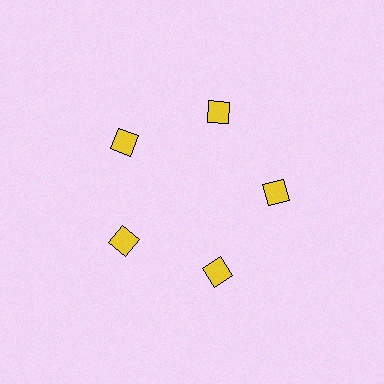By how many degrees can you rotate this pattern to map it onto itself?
The pattern maps onto itself every 72 degrees of rotation.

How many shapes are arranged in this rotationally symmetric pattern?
There are 5 shapes, arranged in 5 groups of 1.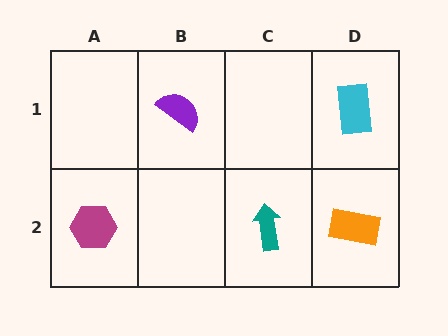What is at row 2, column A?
A magenta hexagon.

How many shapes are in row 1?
2 shapes.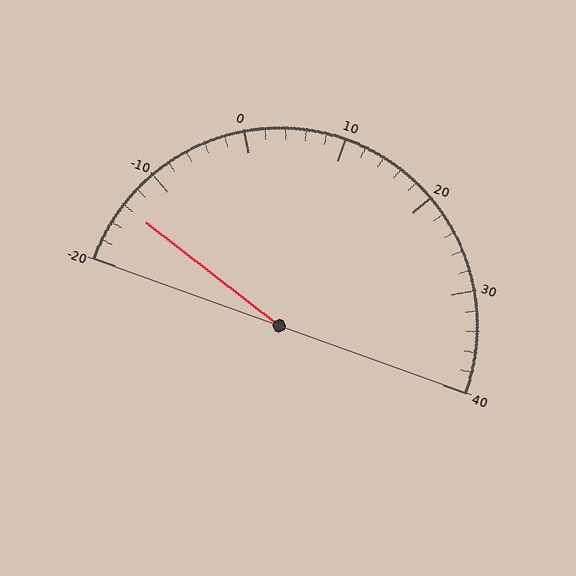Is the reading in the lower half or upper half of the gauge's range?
The reading is in the lower half of the range (-20 to 40).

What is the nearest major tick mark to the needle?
The nearest major tick mark is -10.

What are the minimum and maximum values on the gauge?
The gauge ranges from -20 to 40.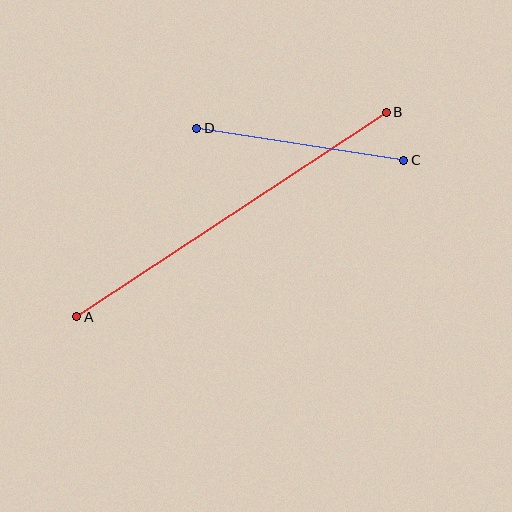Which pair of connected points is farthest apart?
Points A and B are farthest apart.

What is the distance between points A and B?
The distance is approximately 371 pixels.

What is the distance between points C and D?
The distance is approximately 210 pixels.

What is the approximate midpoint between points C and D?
The midpoint is at approximately (300, 144) pixels.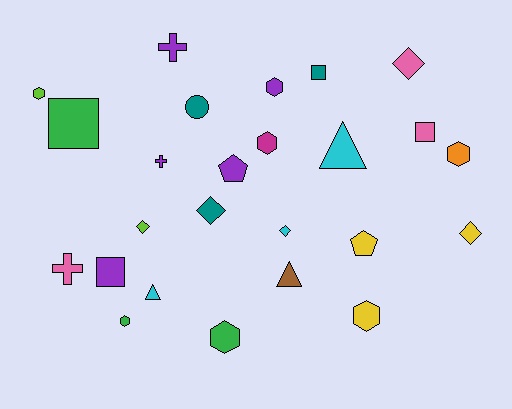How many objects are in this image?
There are 25 objects.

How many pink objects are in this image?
There are 3 pink objects.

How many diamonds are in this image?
There are 5 diamonds.